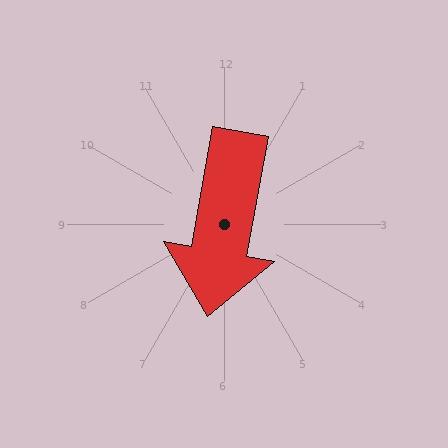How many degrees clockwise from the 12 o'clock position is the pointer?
Approximately 190 degrees.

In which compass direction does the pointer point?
South.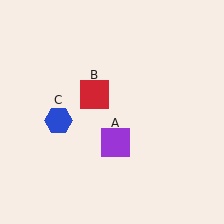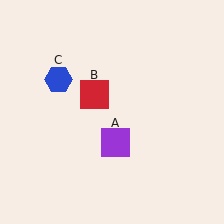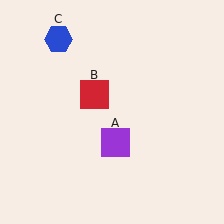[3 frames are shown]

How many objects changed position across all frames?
1 object changed position: blue hexagon (object C).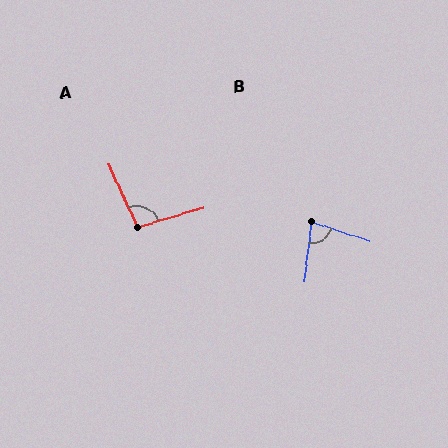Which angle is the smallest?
B, at approximately 79 degrees.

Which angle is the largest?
A, at approximately 98 degrees.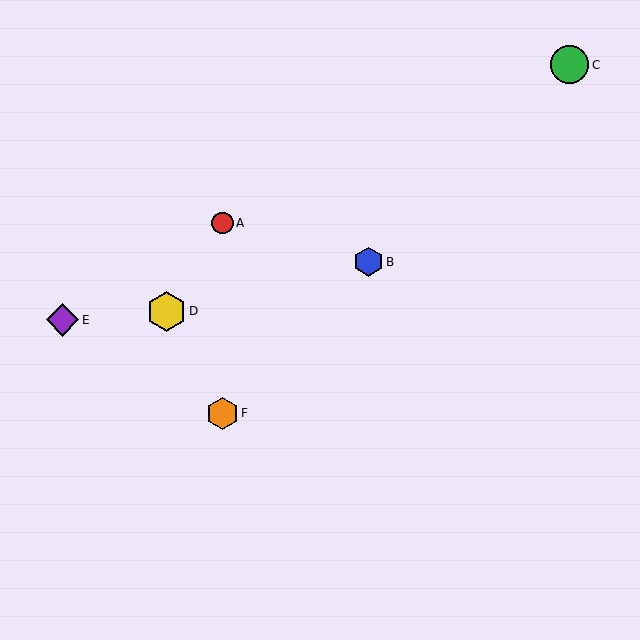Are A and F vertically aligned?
Yes, both are at x≈222.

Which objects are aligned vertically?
Objects A, F are aligned vertically.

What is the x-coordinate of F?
Object F is at x≈222.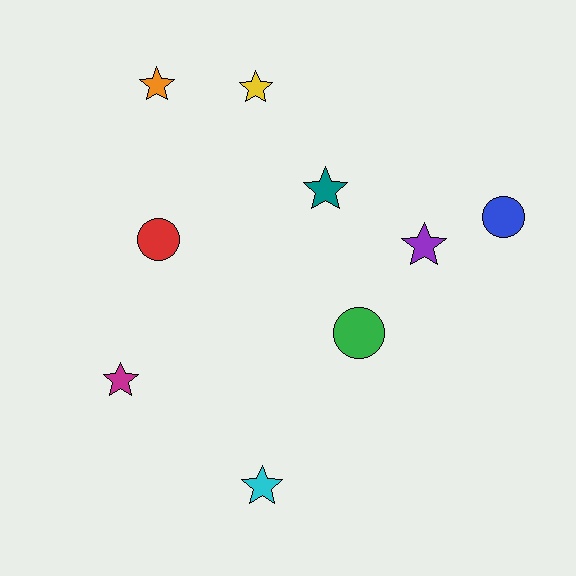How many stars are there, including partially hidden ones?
There are 6 stars.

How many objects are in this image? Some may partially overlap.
There are 9 objects.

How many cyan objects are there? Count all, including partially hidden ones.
There is 1 cyan object.